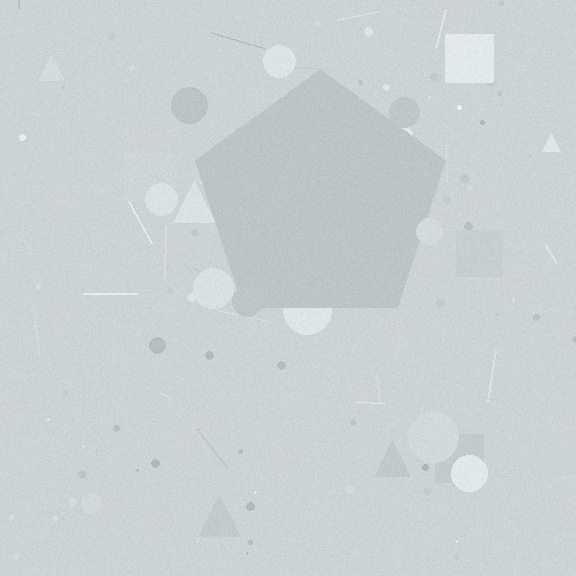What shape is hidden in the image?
A pentagon is hidden in the image.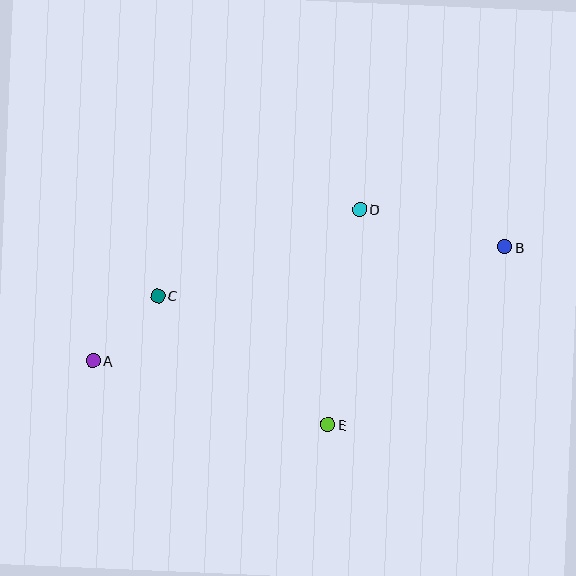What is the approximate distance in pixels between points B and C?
The distance between B and C is approximately 350 pixels.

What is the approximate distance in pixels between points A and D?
The distance between A and D is approximately 307 pixels.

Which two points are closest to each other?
Points A and C are closest to each other.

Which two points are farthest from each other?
Points A and B are farthest from each other.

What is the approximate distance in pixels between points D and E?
The distance between D and E is approximately 218 pixels.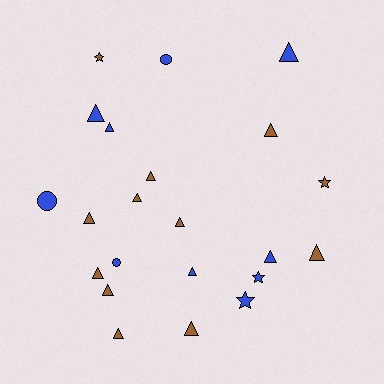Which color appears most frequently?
Brown, with 12 objects.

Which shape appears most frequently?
Triangle, with 15 objects.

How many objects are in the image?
There are 22 objects.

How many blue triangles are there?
There are 5 blue triangles.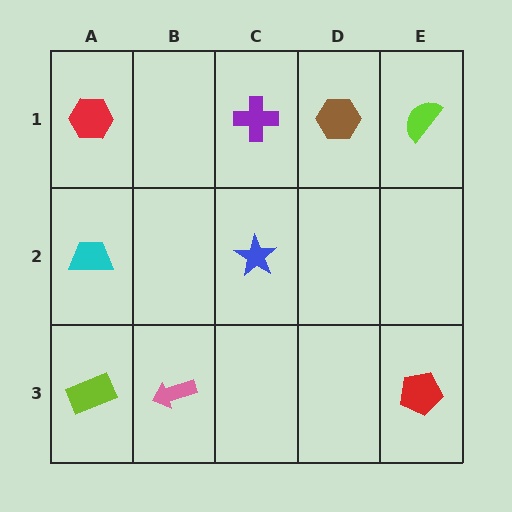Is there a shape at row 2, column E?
No, that cell is empty.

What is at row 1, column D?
A brown hexagon.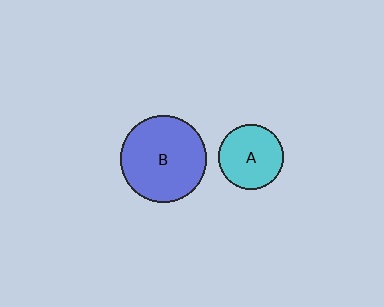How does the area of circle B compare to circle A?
Approximately 1.8 times.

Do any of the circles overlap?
No, none of the circles overlap.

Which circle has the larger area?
Circle B (blue).